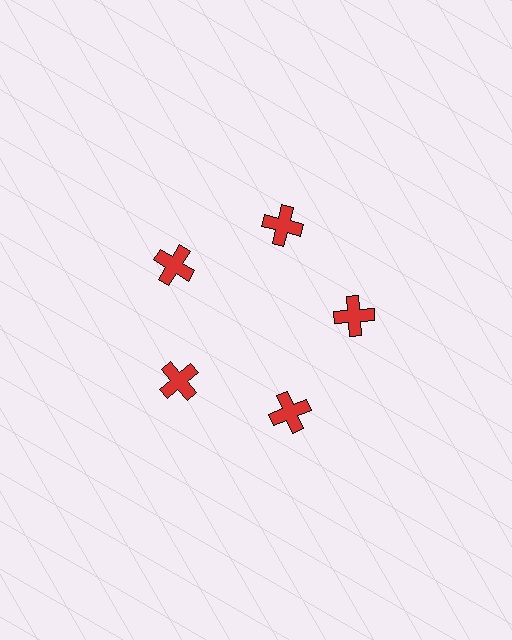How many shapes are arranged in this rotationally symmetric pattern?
There are 5 shapes, arranged in 5 groups of 1.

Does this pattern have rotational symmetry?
Yes, this pattern has 5-fold rotational symmetry. It looks the same after rotating 72 degrees around the center.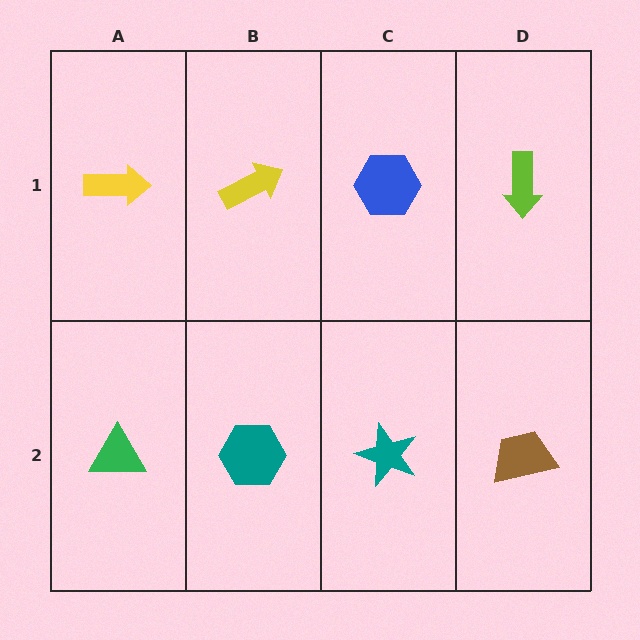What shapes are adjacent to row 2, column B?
A yellow arrow (row 1, column B), a green triangle (row 2, column A), a teal star (row 2, column C).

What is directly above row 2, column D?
A lime arrow.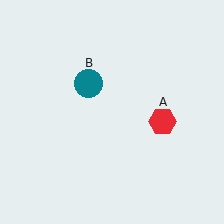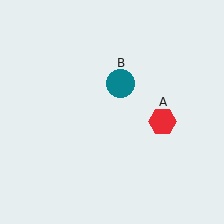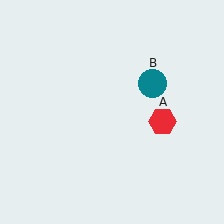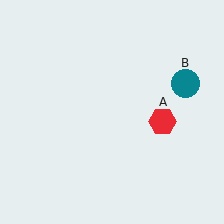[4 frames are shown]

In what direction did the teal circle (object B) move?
The teal circle (object B) moved right.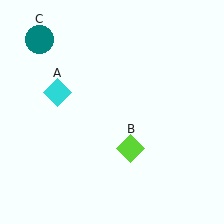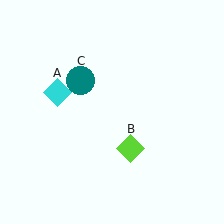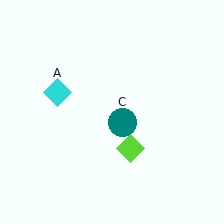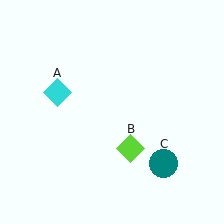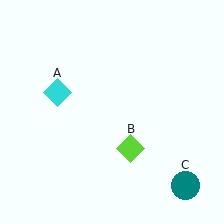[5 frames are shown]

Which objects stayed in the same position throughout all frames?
Cyan diamond (object A) and lime diamond (object B) remained stationary.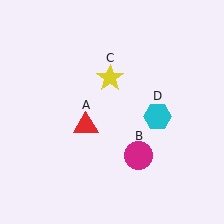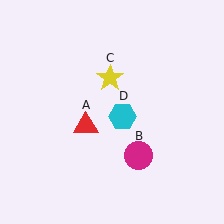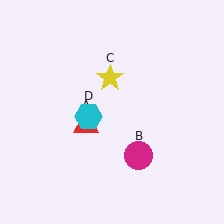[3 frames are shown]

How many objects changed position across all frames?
1 object changed position: cyan hexagon (object D).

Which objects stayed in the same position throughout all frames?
Red triangle (object A) and magenta circle (object B) and yellow star (object C) remained stationary.